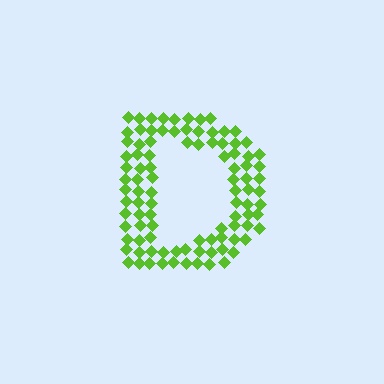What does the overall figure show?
The overall figure shows the letter D.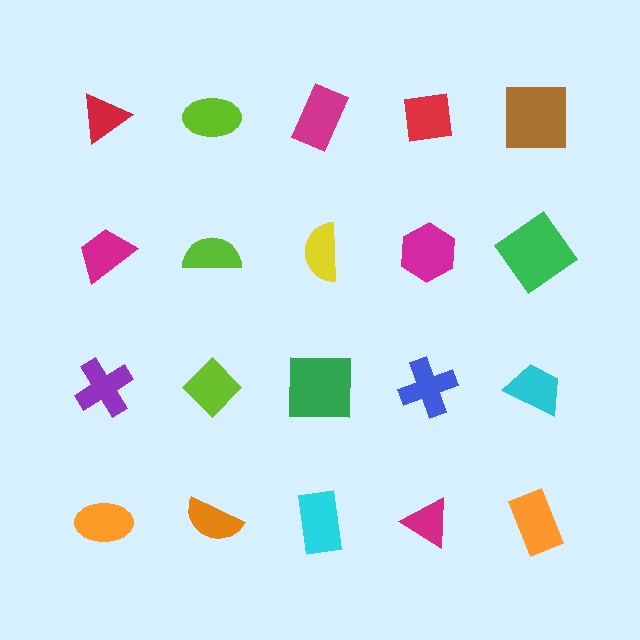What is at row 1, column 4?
A red square.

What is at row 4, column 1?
An orange ellipse.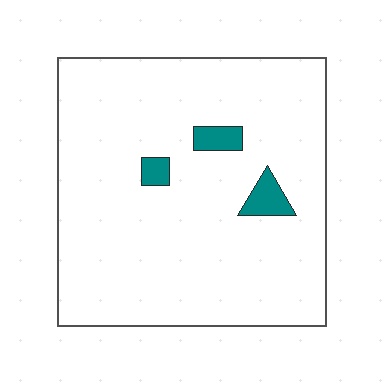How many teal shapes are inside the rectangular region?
3.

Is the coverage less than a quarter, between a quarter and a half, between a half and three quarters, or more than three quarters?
Less than a quarter.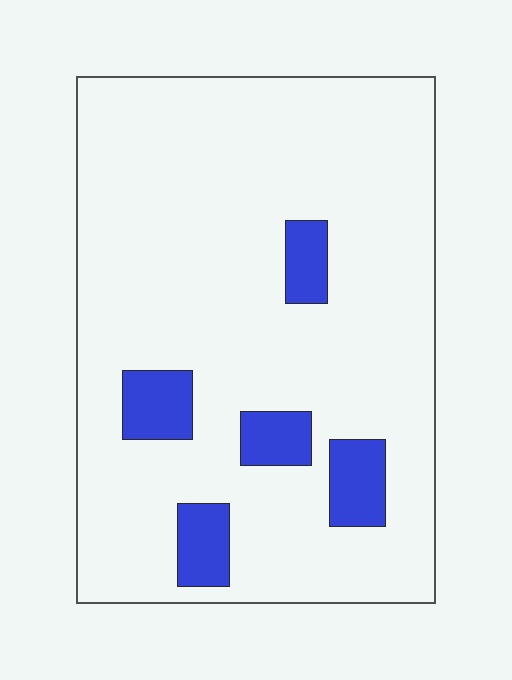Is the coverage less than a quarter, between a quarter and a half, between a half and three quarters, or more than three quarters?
Less than a quarter.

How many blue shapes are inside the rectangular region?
5.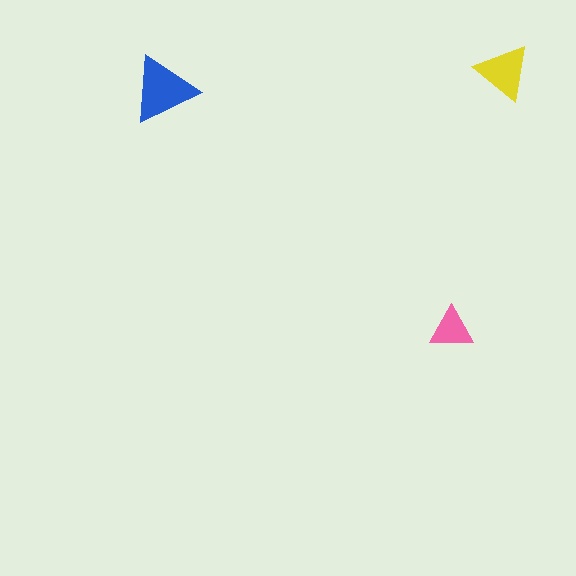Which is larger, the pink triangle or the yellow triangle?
The yellow one.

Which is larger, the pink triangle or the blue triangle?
The blue one.